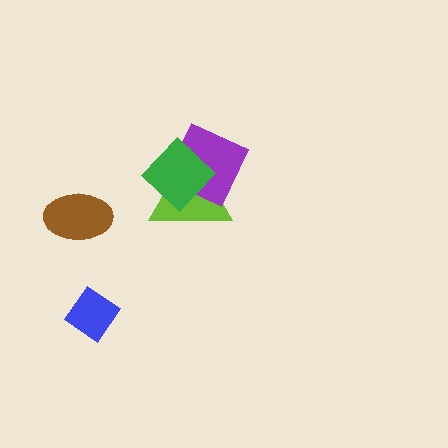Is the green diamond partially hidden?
No, no other shape covers it.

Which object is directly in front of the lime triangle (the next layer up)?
The purple diamond is directly in front of the lime triangle.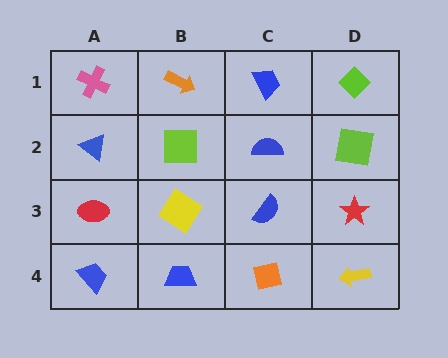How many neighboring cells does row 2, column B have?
4.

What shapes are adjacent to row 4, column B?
A yellow diamond (row 3, column B), a blue trapezoid (row 4, column A), an orange square (row 4, column C).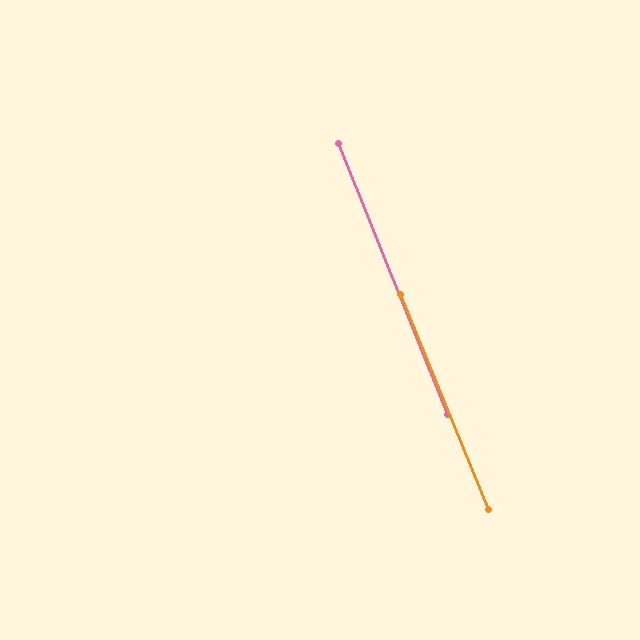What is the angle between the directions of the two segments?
Approximately 0 degrees.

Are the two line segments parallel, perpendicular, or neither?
Parallel — their directions differ by only 0.4°.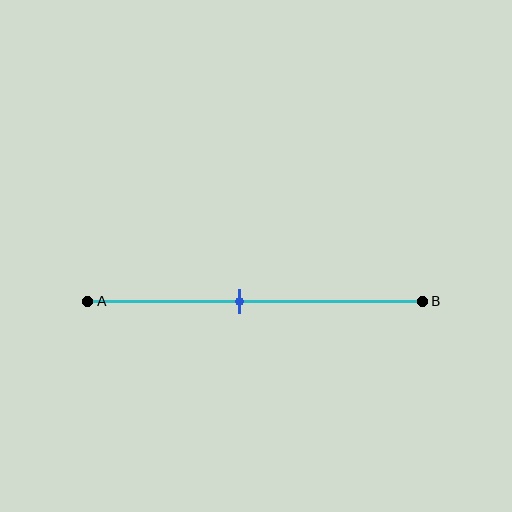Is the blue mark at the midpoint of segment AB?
No, the mark is at about 45% from A, not at the 50% midpoint.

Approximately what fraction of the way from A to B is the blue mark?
The blue mark is approximately 45% of the way from A to B.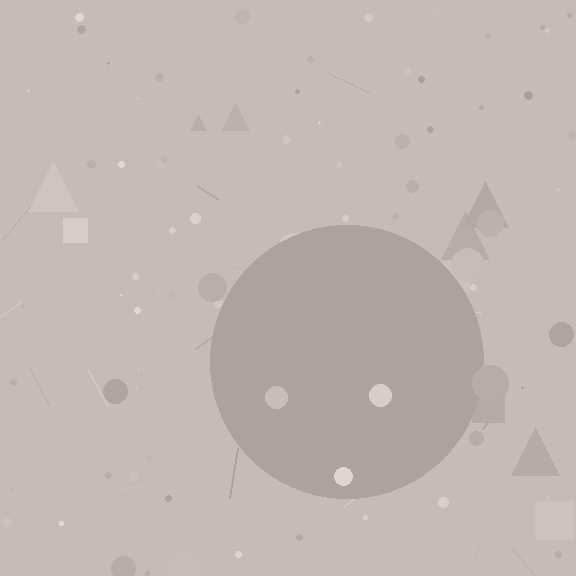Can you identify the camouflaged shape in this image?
The camouflaged shape is a circle.